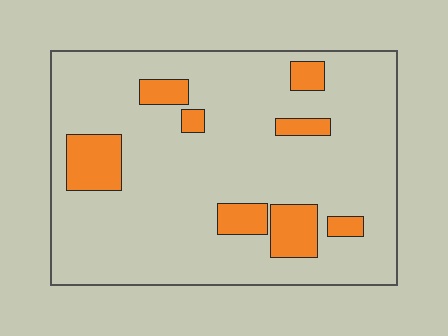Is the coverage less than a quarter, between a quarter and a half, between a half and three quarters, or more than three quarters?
Less than a quarter.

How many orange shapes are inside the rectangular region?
8.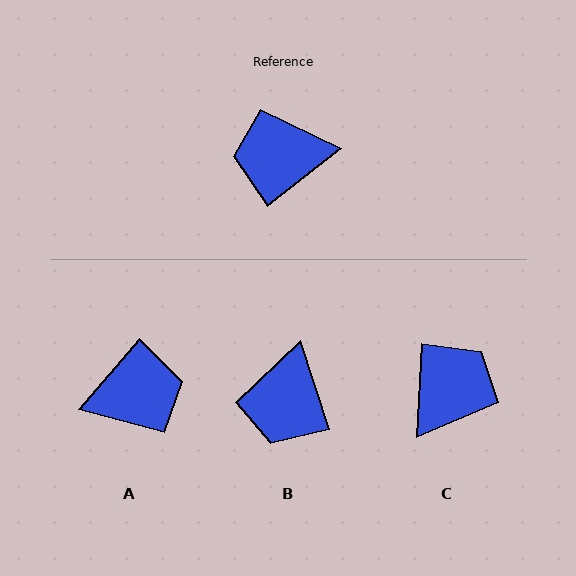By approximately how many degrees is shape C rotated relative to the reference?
Approximately 131 degrees clockwise.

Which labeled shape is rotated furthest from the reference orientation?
A, about 169 degrees away.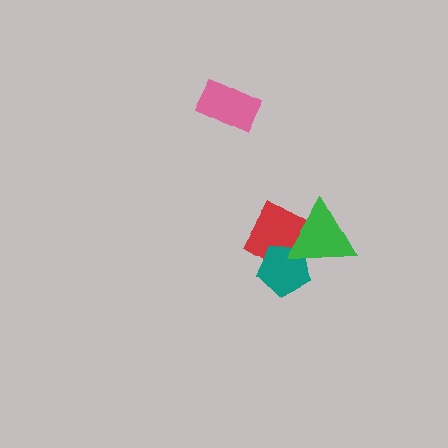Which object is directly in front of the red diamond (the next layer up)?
The teal pentagon is directly in front of the red diamond.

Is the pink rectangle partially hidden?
No, no other shape covers it.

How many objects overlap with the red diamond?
2 objects overlap with the red diamond.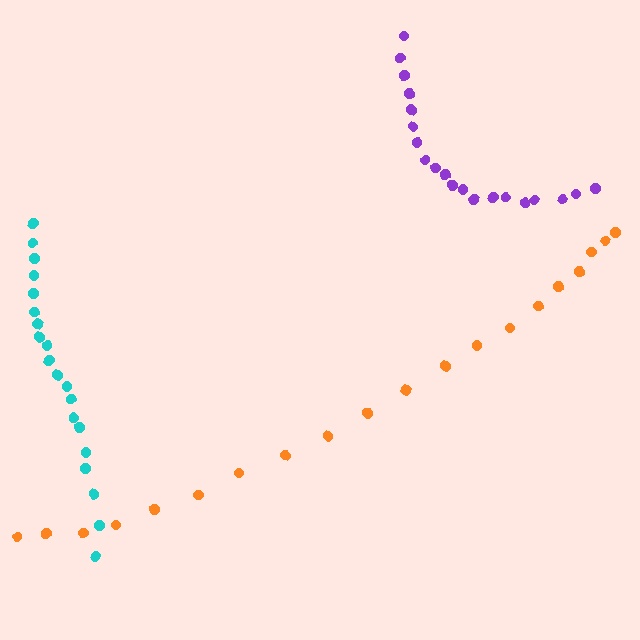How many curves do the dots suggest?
There are 3 distinct paths.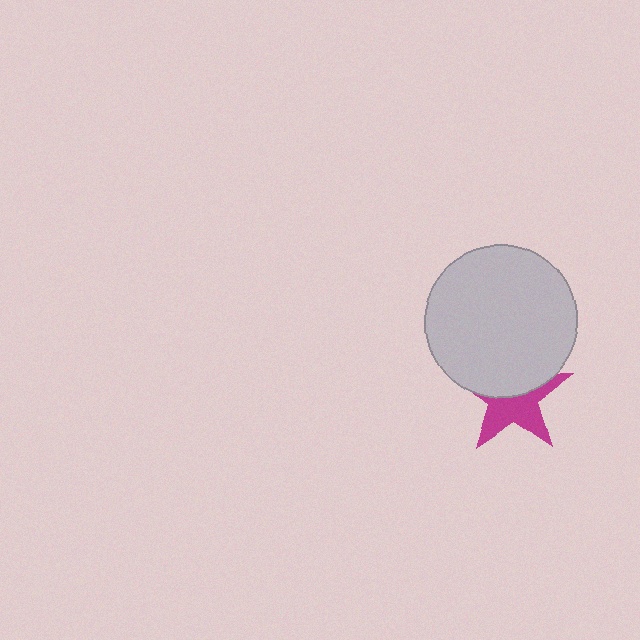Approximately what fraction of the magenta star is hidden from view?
Roughly 47% of the magenta star is hidden behind the light gray circle.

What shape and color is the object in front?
The object in front is a light gray circle.